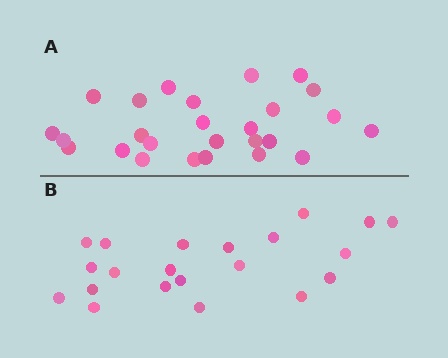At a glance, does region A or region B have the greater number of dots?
Region A (the top region) has more dots.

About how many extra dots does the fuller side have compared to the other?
Region A has about 5 more dots than region B.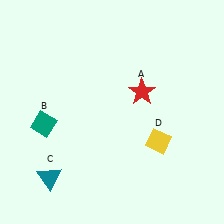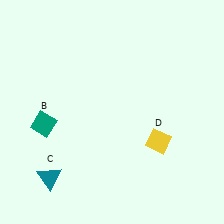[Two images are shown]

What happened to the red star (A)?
The red star (A) was removed in Image 2. It was in the top-right area of Image 1.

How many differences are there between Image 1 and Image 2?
There is 1 difference between the two images.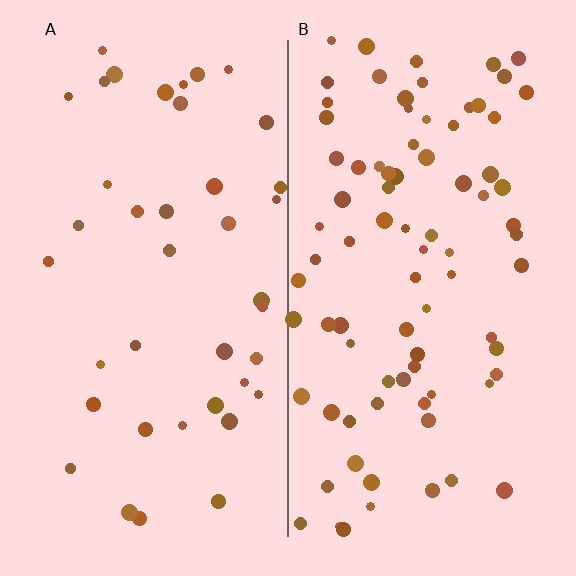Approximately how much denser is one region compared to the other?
Approximately 2.1× — region B over region A.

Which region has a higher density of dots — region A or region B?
B (the right).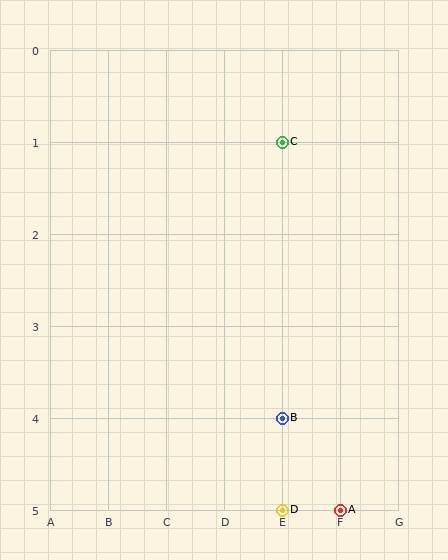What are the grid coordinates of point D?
Point D is at grid coordinates (E, 5).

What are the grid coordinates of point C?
Point C is at grid coordinates (E, 1).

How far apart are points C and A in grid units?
Points C and A are 1 column and 4 rows apart (about 4.1 grid units diagonally).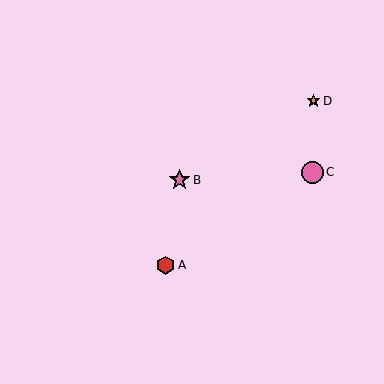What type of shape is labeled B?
Shape B is a pink star.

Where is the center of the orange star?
The center of the orange star is at (313, 101).